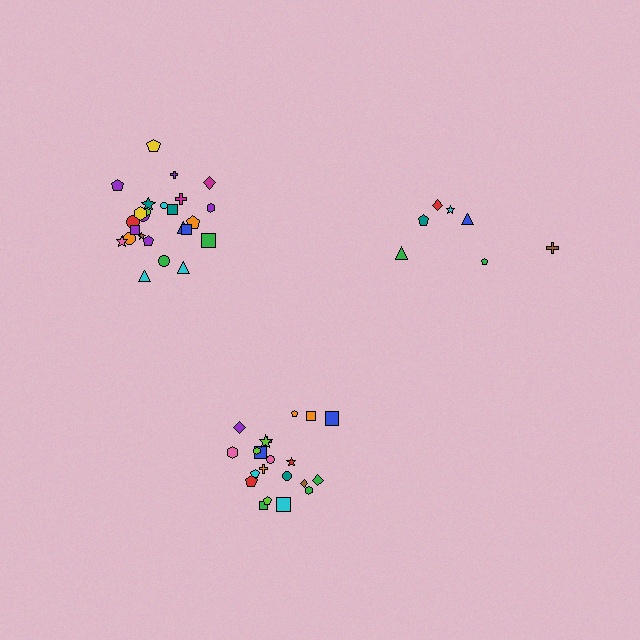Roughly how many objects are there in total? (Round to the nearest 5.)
Roughly 55 objects in total.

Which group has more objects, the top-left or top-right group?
The top-left group.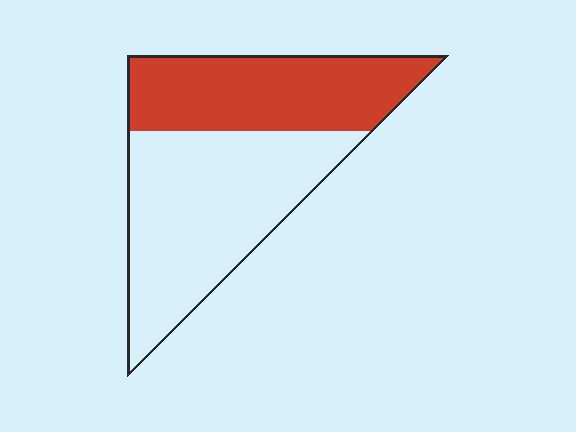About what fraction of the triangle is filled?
About two fifths (2/5).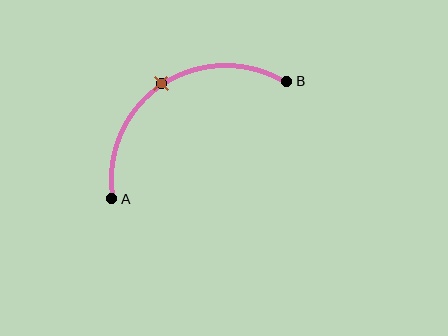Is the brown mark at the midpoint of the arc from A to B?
Yes. The brown mark lies on the arc at equal arc-length from both A and B — it is the arc midpoint.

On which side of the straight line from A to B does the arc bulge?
The arc bulges above and to the left of the straight line connecting A and B.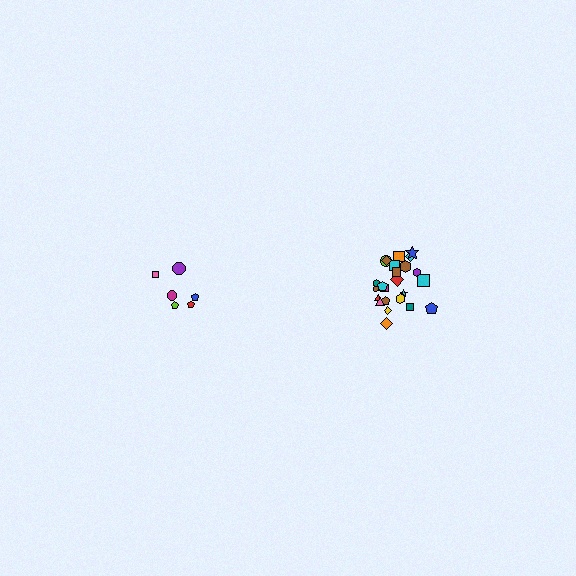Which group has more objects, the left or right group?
The right group.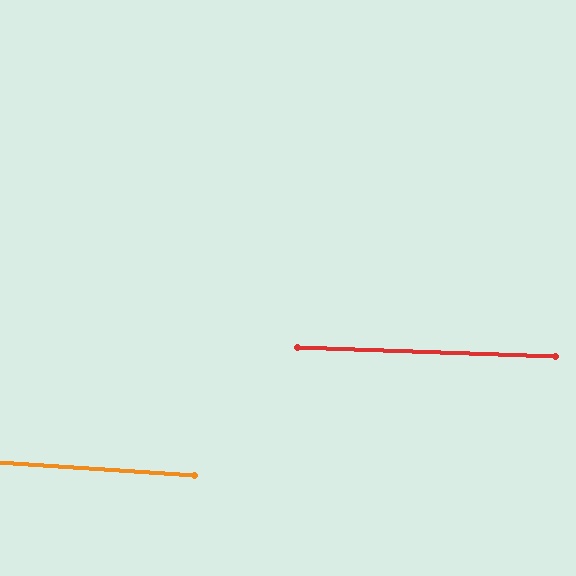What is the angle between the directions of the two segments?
Approximately 2 degrees.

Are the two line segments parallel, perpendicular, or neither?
Parallel — their directions differ by only 1.9°.